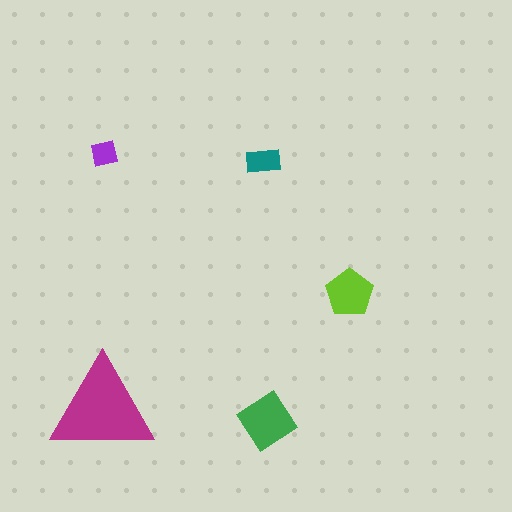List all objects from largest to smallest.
The magenta triangle, the green diamond, the lime pentagon, the teal rectangle, the purple square.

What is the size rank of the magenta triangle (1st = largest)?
1st.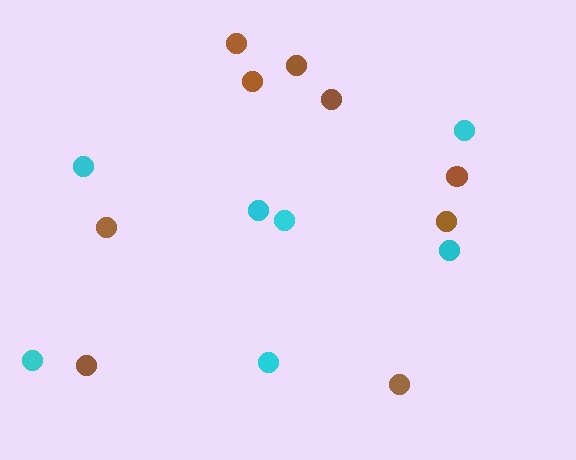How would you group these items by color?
There are 2 groups: one group of brown circles (9) and one group of cyan circles (7).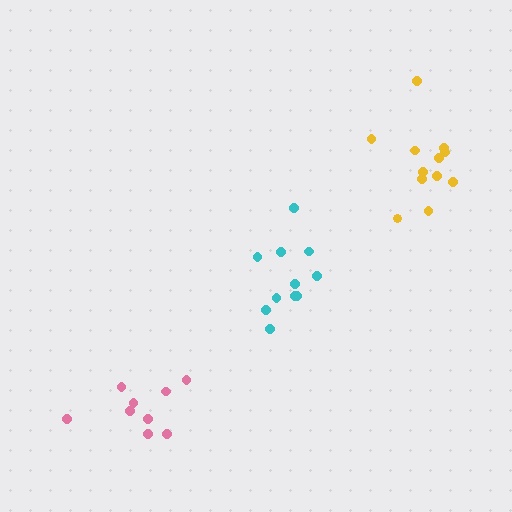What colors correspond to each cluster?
The clusters are colored: cyan, pink, yellow.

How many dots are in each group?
Group 1: 11 dots, Group 2: 9 dots, Group 3: 12 dots (32 total).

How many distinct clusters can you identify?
There are 3 distinct clusters.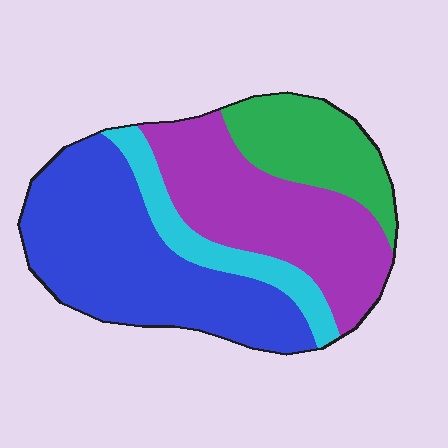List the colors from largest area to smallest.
From largest to smallest: blue, purple, green, cyan.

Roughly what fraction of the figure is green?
Green covers around 15% of the figure.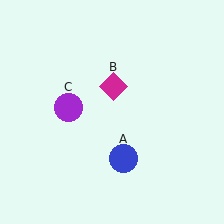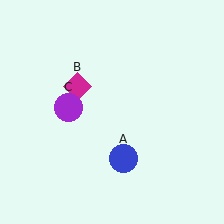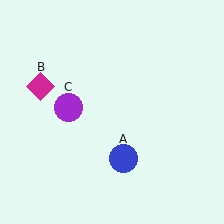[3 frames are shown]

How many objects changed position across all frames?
1 object changed position: magenta diamond (object B).